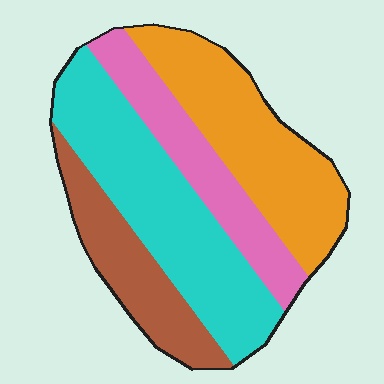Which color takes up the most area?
Cyan, at roughly 35%.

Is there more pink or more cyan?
Cyan.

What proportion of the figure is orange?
Orange covers around 30% of the figure.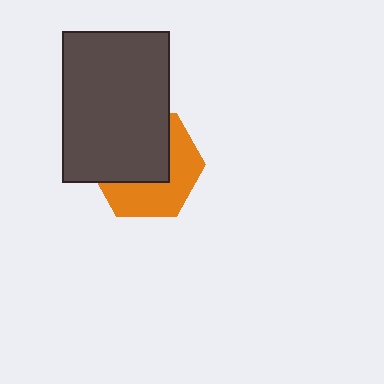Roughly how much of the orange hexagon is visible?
About half of it is visible (roughly 47%).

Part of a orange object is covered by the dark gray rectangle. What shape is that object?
It is a hexagon.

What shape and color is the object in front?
The object in front is a dark gray rectangle.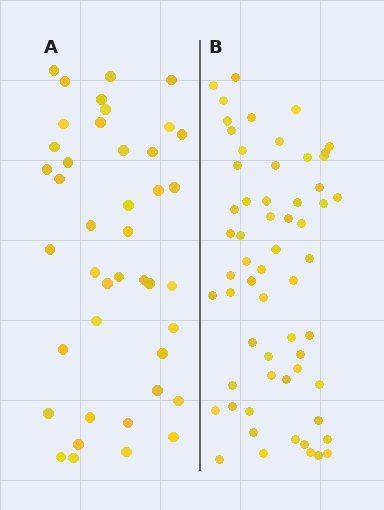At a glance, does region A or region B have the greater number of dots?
Region B (the right region) has more dots.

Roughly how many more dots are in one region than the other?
Region B has approximately 20 more dots than region A.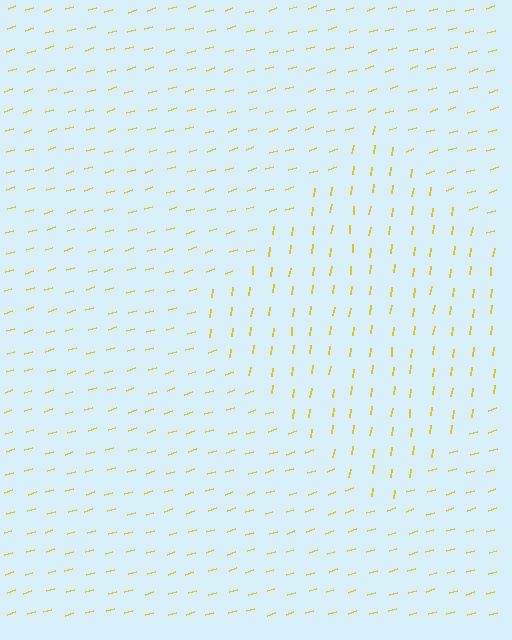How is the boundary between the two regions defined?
The boundary is defined purely by a change in line orientation (approximately 65 degrees difference). All lines are the same color and thickness.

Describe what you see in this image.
The image is filled with small yellow line segments. A diamond region in the image has lines oriented differently from the surrounding lines, creating a visible texture boundary.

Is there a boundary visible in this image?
Yes, there is a texture boundary formed by a change in line orientation.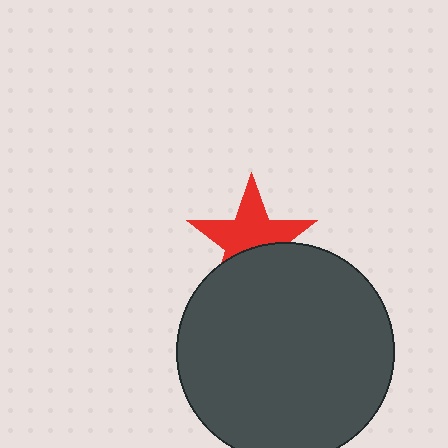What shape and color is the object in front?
The object in front is a dark gray circle.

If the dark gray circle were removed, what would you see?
You would see the complete red star.